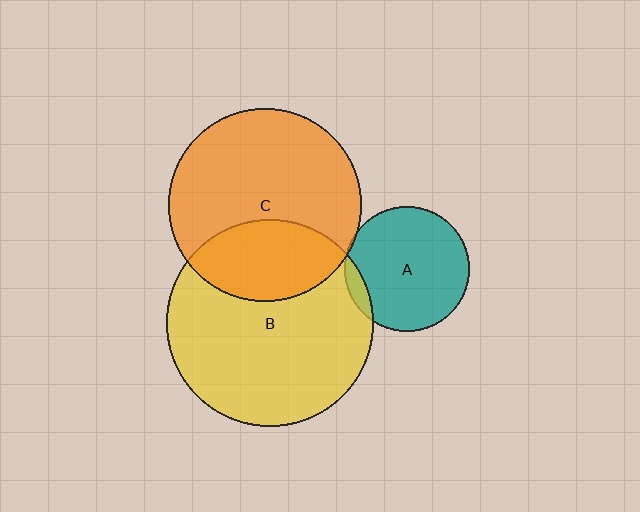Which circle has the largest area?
Circle B (yellow).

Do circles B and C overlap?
Yes.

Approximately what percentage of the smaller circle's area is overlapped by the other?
Approximately 30%.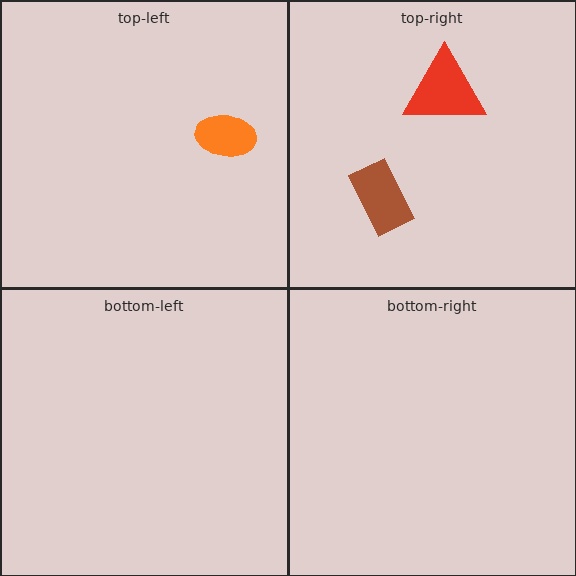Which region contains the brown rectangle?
The top-right region.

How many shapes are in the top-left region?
1.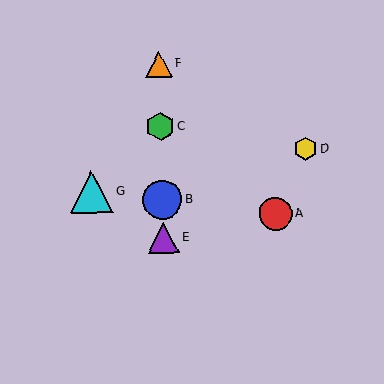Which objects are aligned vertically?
Objects B, C, E, F are aligned vertically.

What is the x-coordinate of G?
Object G is at x≈92.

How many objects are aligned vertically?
4 objects (B, C, E, F) are aligned vertically.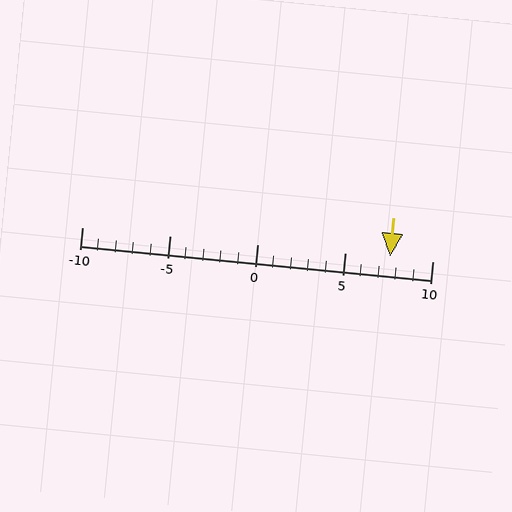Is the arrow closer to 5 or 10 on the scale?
The arrow is closer to 10.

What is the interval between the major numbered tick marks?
The major tick marks are spaced 5 units apart.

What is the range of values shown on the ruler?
The ruler shows values from -10 to 10.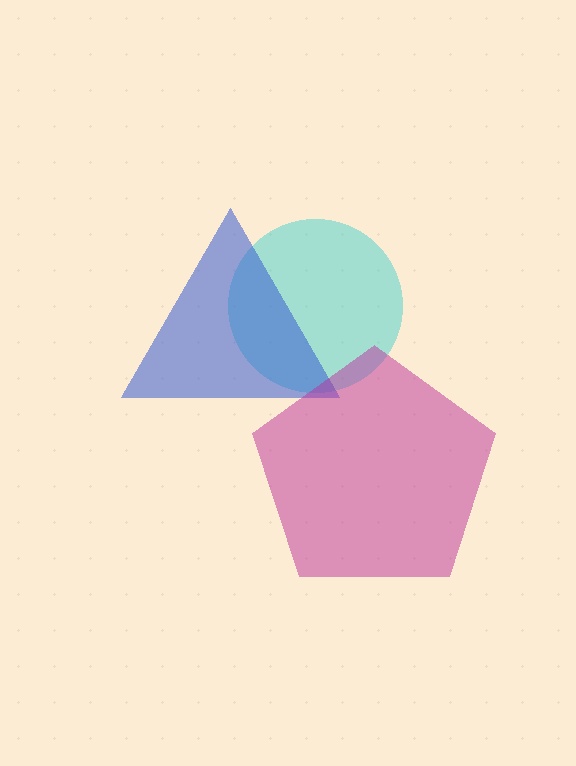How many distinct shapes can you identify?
There are 3 distinct shapes: a cyan circle, a blue triangle, a magenta pentagon.